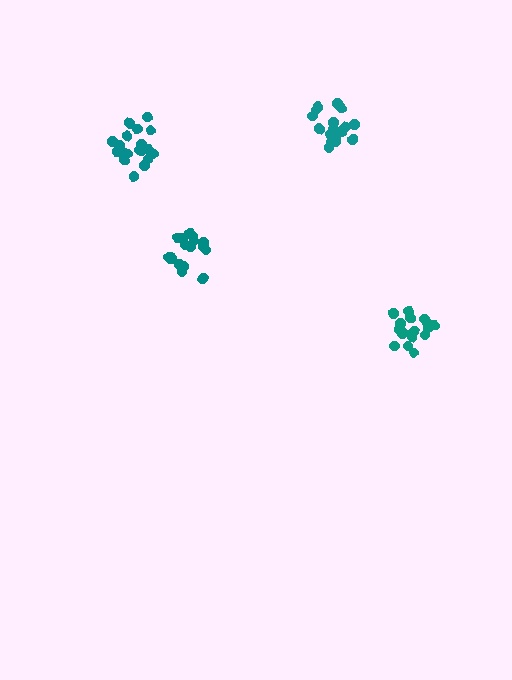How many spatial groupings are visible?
There are 4 spatial groupings.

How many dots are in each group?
Group 1: 18 dots, Group 2: 20 dots, Group 3: 18 dots, Group 4: 20 dots (76 total).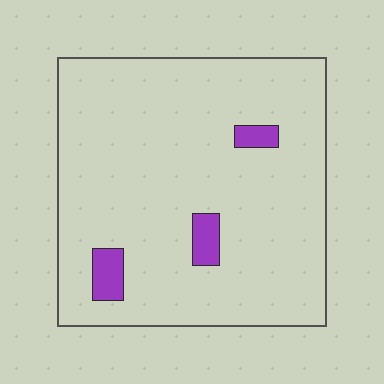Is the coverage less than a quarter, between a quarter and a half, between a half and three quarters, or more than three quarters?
Less than a quarter.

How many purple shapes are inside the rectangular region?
3.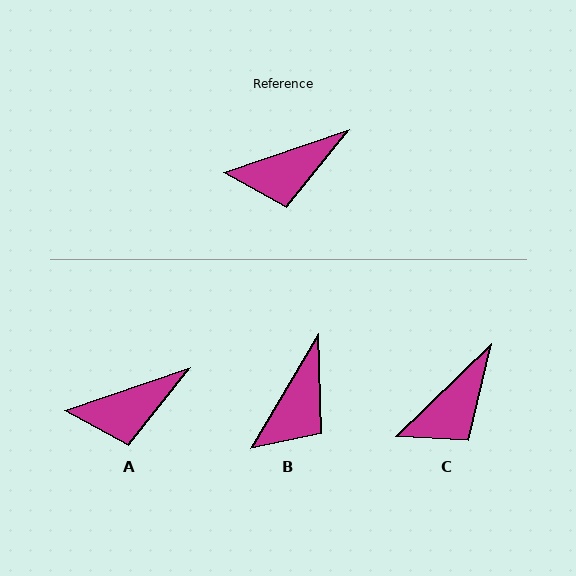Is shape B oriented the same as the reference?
No, it is off by about 41 degrees.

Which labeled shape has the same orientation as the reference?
A.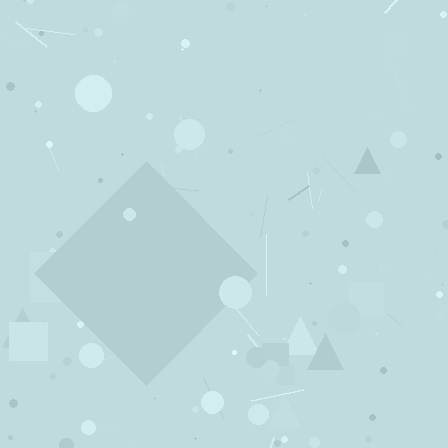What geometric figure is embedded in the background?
A diamond is embedded in the background.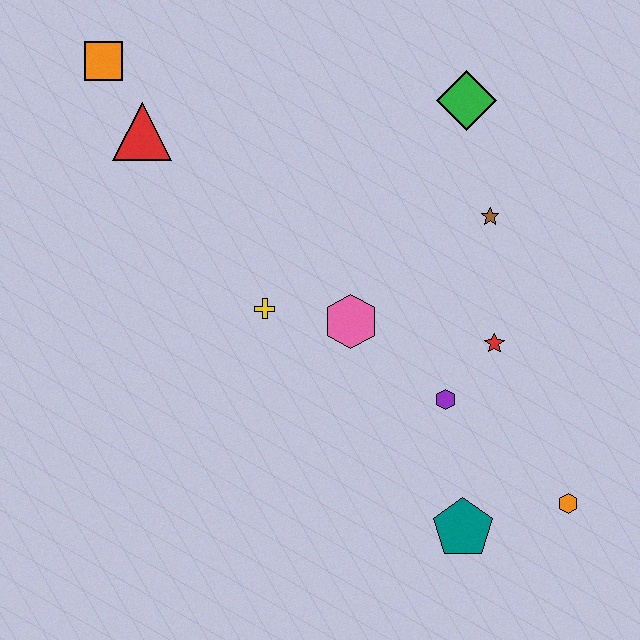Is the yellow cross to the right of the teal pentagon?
No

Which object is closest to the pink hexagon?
The yellow cross is closest to the pink hexagon.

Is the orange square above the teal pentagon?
Yes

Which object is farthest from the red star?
The orange square is farthest from the red star.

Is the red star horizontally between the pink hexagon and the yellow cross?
No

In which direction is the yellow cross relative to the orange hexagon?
The yellow cross is to the left of the orange hexagon.